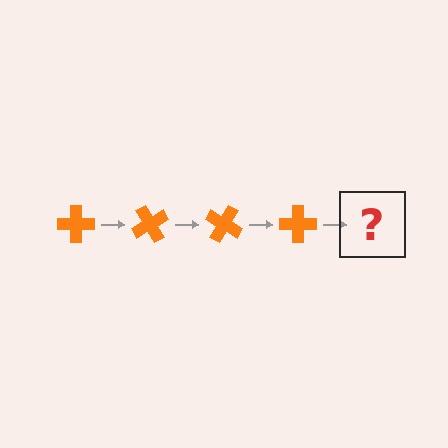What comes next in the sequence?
The next element should be an orange cross rotated 240 degrees.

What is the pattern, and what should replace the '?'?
The pattern is that the cross rotates 60 degrees each step. The '?' should be an orange cross rotated 240 degrees.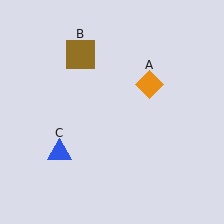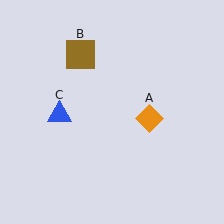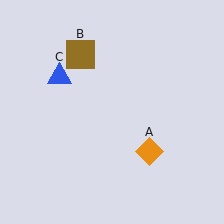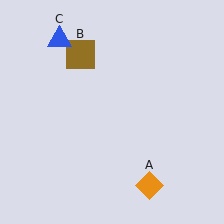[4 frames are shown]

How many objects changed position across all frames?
2 objects changed position: orange diamond (object A), blue triangle (object C).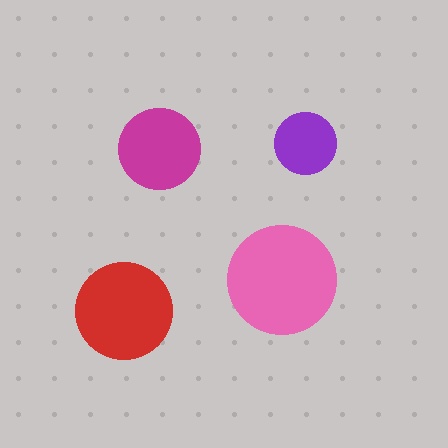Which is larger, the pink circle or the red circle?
The pink one.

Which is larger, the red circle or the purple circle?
The red one.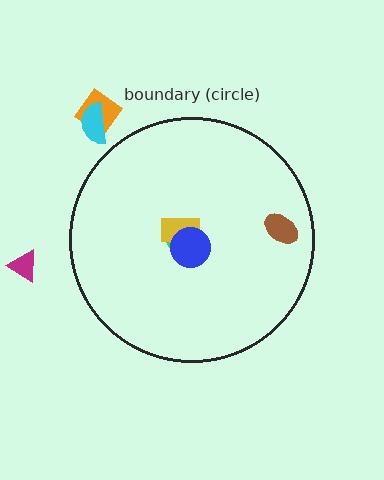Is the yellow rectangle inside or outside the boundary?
Inside.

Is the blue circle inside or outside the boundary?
Inside.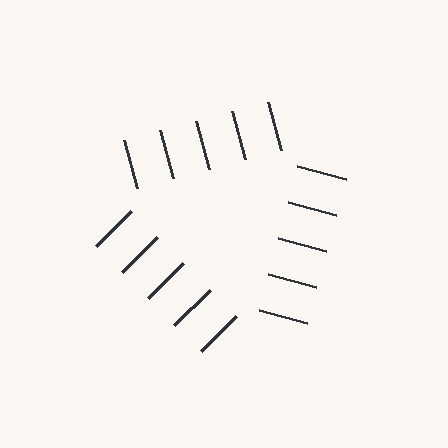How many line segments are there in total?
15 — 5 along each of the 3 edges.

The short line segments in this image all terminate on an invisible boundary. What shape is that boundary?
An illusory triangle — the line segments terminate on its edges but no continuous stroke is drawn.